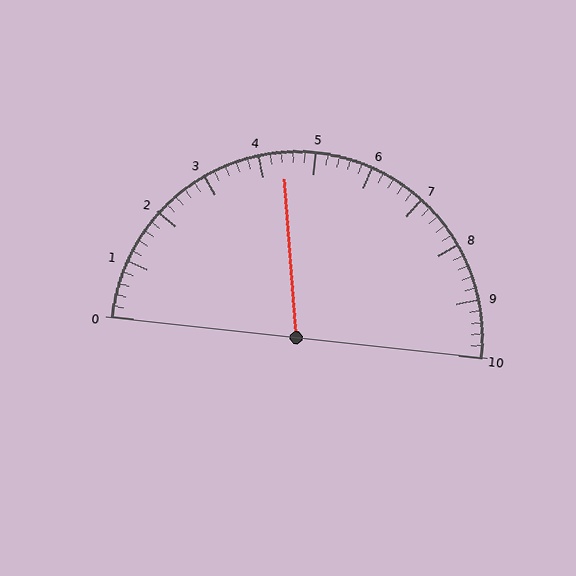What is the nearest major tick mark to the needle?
The nearest major tick mark is 4.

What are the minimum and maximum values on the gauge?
The gauge ranges from 0 to 10.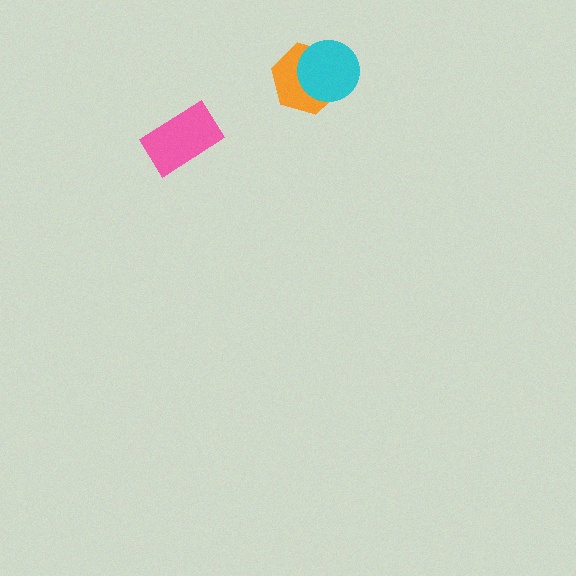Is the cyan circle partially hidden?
No, no other shape covers it.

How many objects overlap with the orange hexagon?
1 object overlaps with the orange hexagon.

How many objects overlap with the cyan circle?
1 object overlaps with the cyan circle.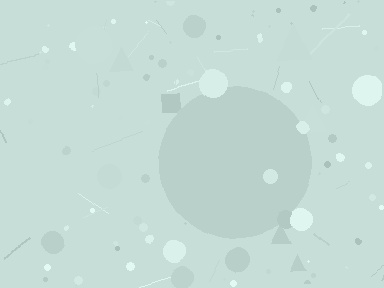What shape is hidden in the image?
A circle is hidden in the image.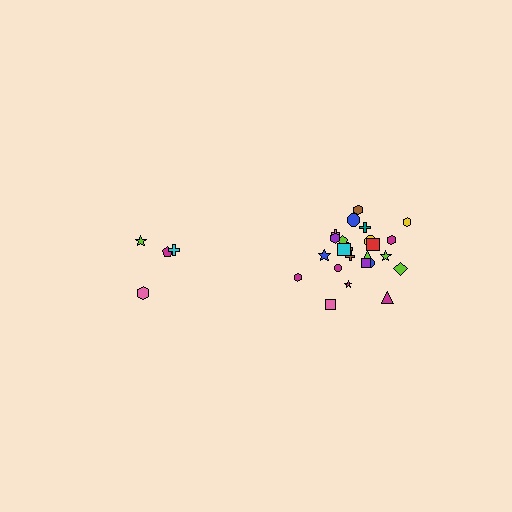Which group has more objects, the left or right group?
The right group.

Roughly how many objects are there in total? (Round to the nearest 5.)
Roughly 30 objects in total.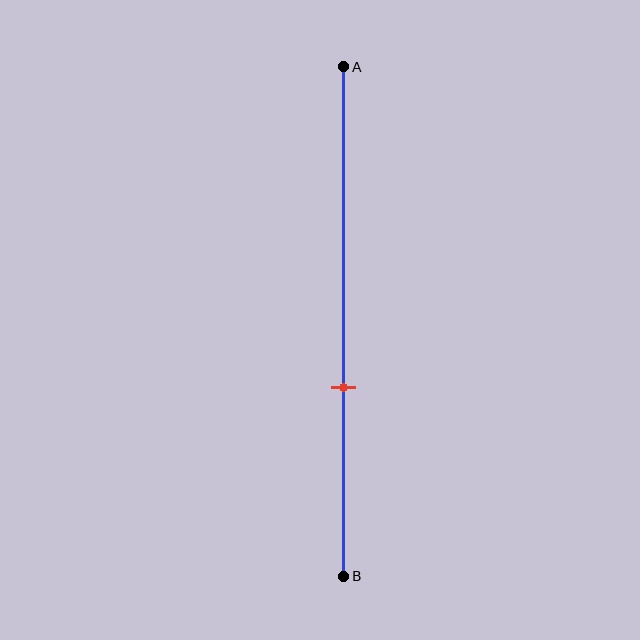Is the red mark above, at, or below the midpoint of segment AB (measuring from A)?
The red mark is below the midpoint of segment AB.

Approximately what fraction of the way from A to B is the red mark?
The red mark is approximately 65% of the way from A to B.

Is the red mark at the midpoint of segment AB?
No, the mark is at about 65% from A, not at the 50% midpoint.